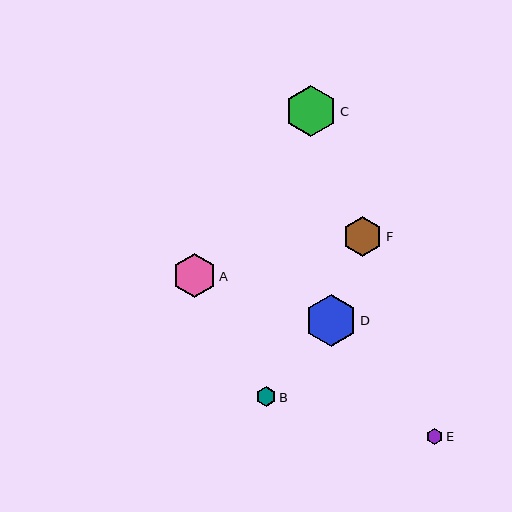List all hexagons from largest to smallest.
From largest to smallest: D, C, A, F, B, E.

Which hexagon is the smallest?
Hexagon E is the smallest with a size of approximately 16 pixels.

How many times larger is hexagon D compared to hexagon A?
Hexagon D is approximately 1.2 times the size of hexagon A.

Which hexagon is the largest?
Hexagon D is the largest with a size of approximately 52 pixels.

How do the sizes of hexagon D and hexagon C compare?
Hexagon D and hexagon C are approximately the same size.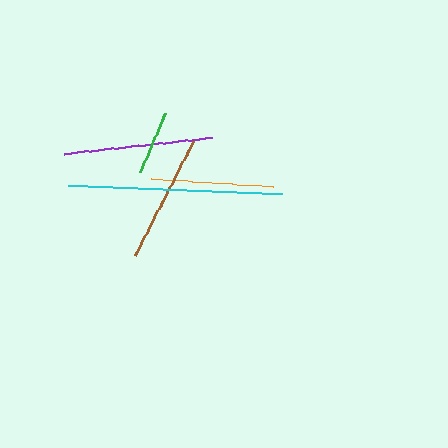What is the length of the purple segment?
The purple segment is approximately 149 pixels long.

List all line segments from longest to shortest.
From longest to shortest: cyan, purple, brown, orange, green.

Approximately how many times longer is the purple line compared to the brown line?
The purple line is approximately 1.2 times the length of the brown line.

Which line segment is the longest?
The cyan line is the longest at approximately 214 pixels.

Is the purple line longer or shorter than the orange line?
The purple line is longer than the orange line.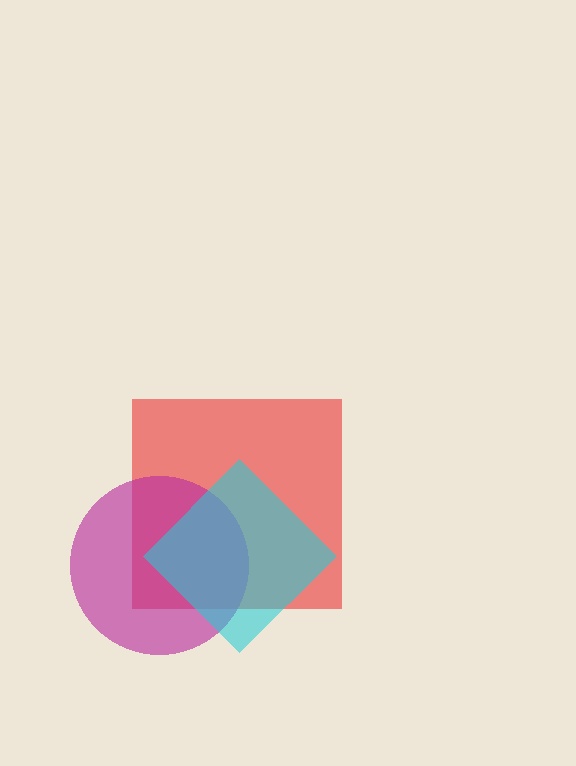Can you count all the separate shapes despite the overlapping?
Yes, there are 3 separate shapes.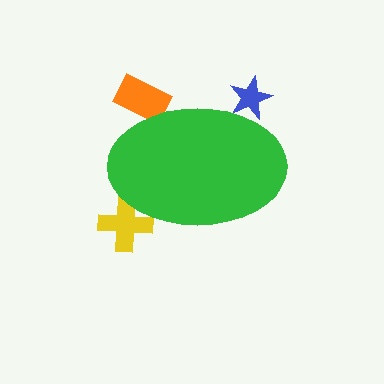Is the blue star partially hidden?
Yes, the blue star is partially hidden behind the green ellipse.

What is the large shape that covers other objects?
A green ellipse.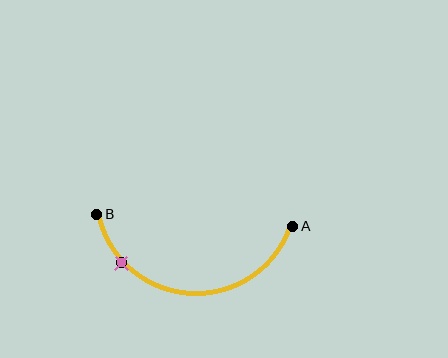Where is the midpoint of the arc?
The arc midpoint is the point on the curve farthest from the straight line joining A and B. It sits below that line.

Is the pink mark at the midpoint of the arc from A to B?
No. The pink mark lies on the arc but is closer to endpoint B. The arc midpoint would be at the point on the curve equidistant along the arc from both A and B.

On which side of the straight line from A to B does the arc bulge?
The arc bulges below the straight line connecting A and B.